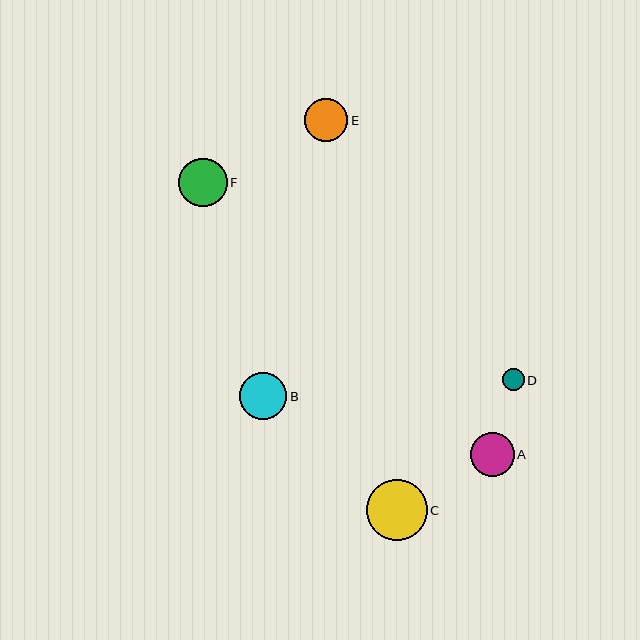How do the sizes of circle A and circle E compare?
Circle A and circle E are approximately the same size.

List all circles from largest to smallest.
From largest to smallest: C, F, B, A, E, D.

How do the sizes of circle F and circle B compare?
Circle F and circle B are approximately the same size.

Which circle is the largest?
Circle C is the largest with a size of approximately 61 pixels.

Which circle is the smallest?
Circle D is the smallest with a size of approximately 22 pixels.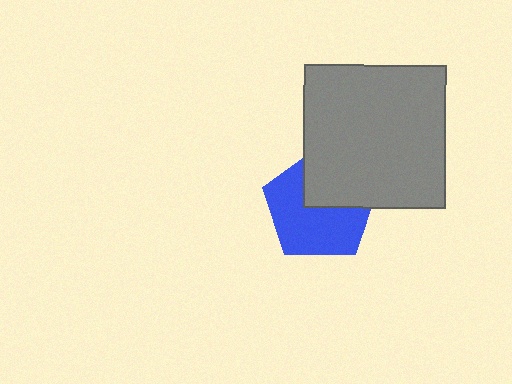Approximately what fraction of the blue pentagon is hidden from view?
Roughly 37% of the blue pentagon is hidden behind the gray square.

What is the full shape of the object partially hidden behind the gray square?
The partially hidden object is a blue pentagon.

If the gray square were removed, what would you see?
You would see the complete blue pentagon.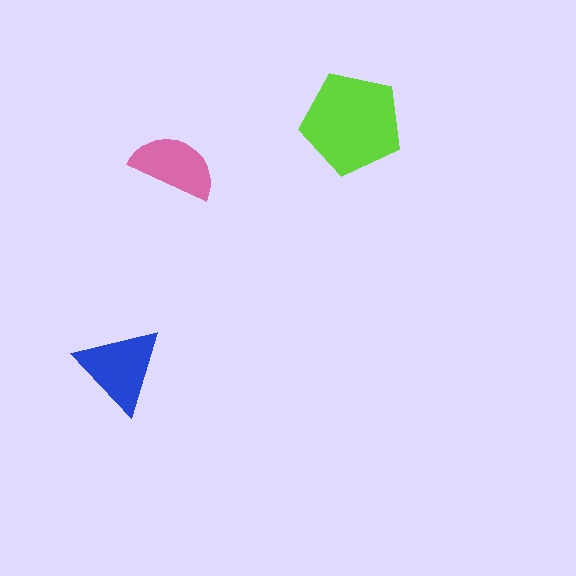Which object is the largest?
The lime pentagon.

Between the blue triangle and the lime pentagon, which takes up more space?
The lime pentagon.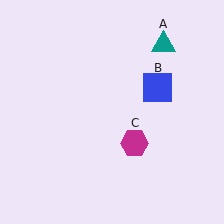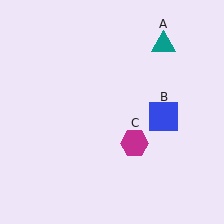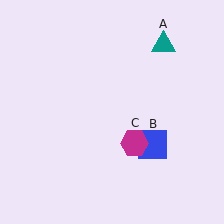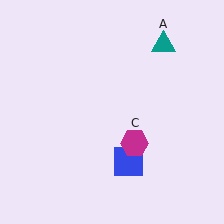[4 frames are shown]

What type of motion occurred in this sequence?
The blue square (object B) rotated clockwise around the center of the scene.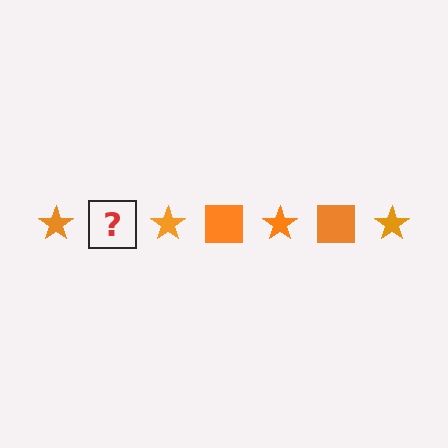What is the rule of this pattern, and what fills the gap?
The rule is that the pattern cycles through star, square shapes in orange. The gap should be filled with an orange square.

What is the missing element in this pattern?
The missing element is an orange square.